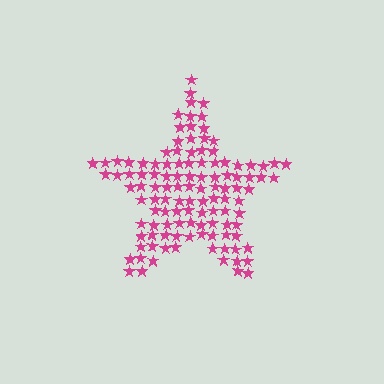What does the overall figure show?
The overall figure shows a star.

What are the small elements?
The small elements are stars.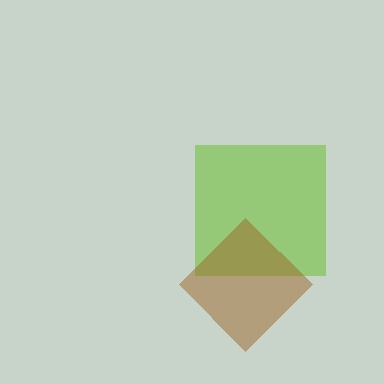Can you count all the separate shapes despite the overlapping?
Yes, there are 2 separate shapes.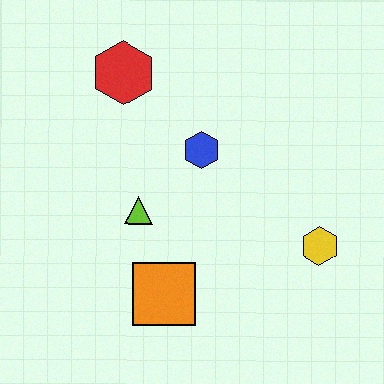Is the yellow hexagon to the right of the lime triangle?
Yes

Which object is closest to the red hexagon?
The blue hexagon is closest to the red hexagon.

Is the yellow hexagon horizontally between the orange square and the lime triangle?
No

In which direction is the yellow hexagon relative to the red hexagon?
The yellow hexagon is to the right of the red hexagon.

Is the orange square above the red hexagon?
No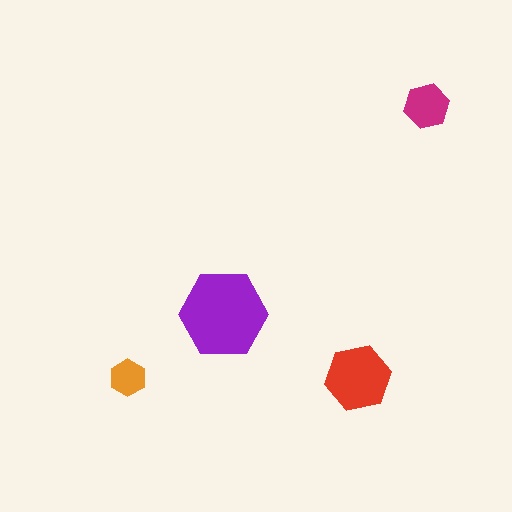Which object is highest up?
The magenta hexagon is topmost.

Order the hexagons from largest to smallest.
the purple one, the red one, the magenta one, the orange one.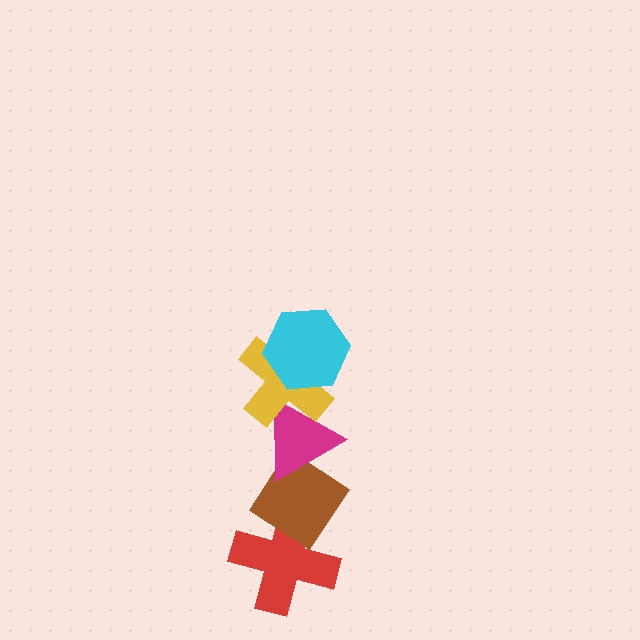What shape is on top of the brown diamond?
The magenta triangle is on top of the brown diamond.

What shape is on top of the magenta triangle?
The yellow cross is on top of the magenta triangle.